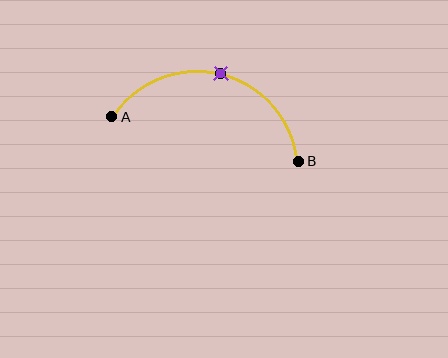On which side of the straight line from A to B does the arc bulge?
The arc bulges above the straight line connecting A and B.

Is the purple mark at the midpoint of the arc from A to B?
Yes. The purple mark lies on the arc at equal arc-length from both A and B — it is the arc midpoint.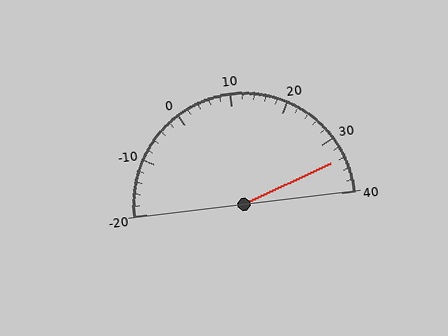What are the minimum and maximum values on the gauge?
The gauge ranges from -20 to 40.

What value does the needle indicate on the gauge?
The needle indicates approximately 34.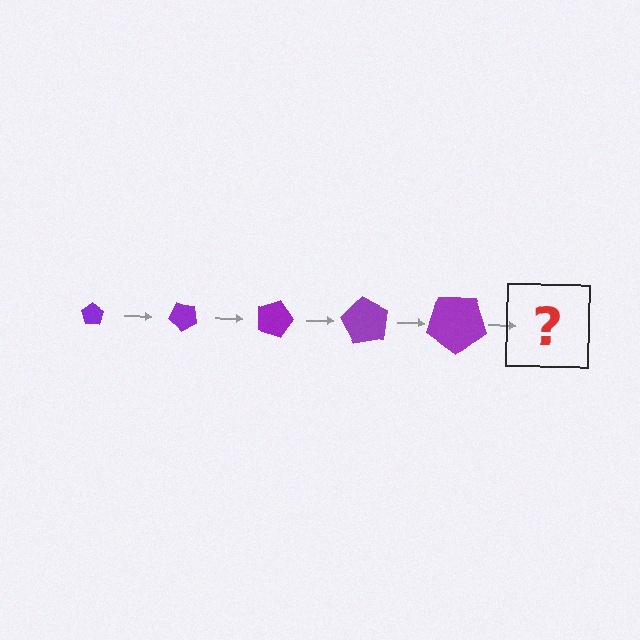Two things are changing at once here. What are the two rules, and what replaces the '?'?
The two rules are that the pentagon grows larger each step and it rotates 45 degrees each step. The '?' should be a pentagon, larger than the previous one and rotated 225 degrees from the start.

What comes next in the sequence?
The next element should be a pentagon, larger than the previous one and rotated 225 degrees from the start.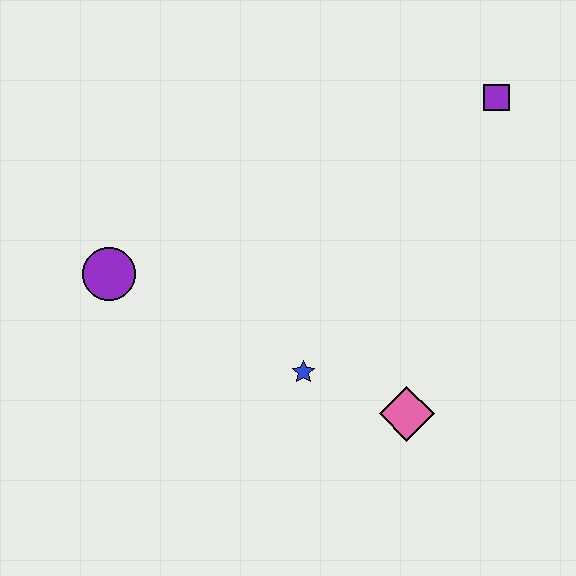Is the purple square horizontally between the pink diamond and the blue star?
No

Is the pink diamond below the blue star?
Yes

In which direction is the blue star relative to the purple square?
The blue star is below the purple square.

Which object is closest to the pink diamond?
The blue star is closest to the pink diamond.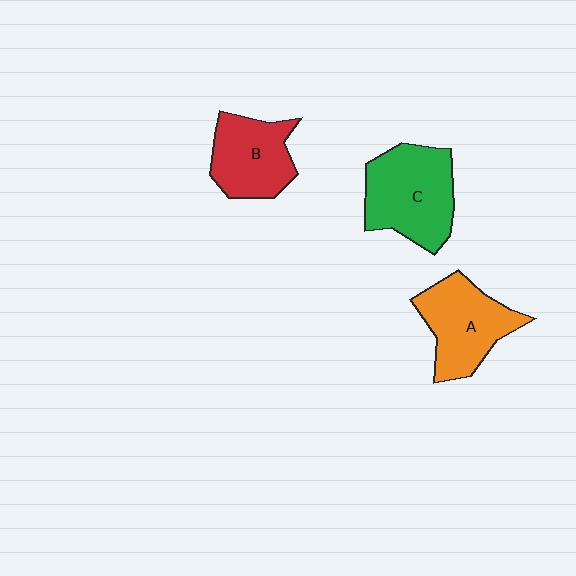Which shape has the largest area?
Shape C (green).